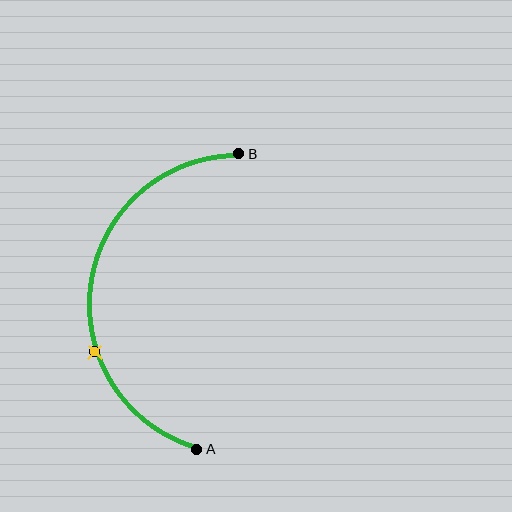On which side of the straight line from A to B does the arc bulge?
The arc bulges to the left of the straight line connecting A and B.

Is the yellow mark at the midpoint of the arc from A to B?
No. The yellow mark lies on the arc but is closer to endpoint A. The arc midpoint would be at the point on the curve equidistant along the arc from both A and B.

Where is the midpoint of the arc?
The arc midpoint is the point on the curve farthest from the straight line joining A and B. It sits to the left of that line.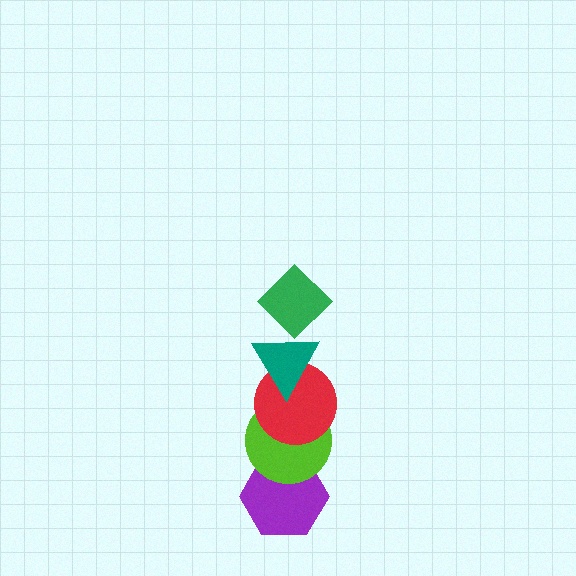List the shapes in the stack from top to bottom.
From top to bottom: the green diamond, the teal triangle, the red circle, the lime circle, the purple hexagon.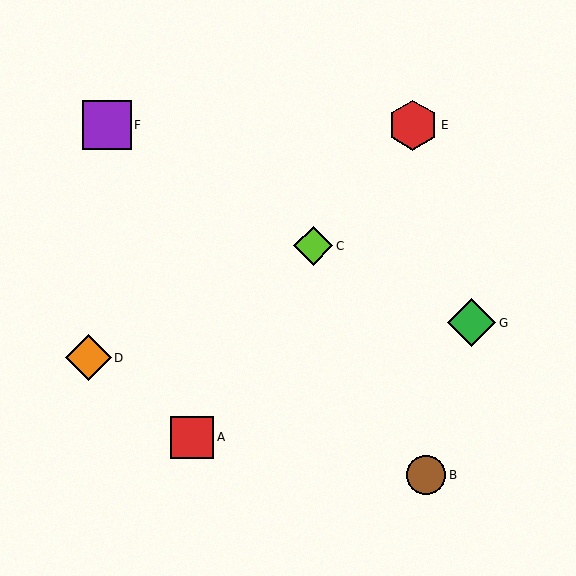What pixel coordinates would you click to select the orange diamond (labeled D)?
Click at (88, 358) to select the orange diamond D.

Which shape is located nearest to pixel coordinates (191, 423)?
The red square (labeled A) at (192, 437) is nearest to that location.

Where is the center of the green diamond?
The center of the green diamond is at (472, 323).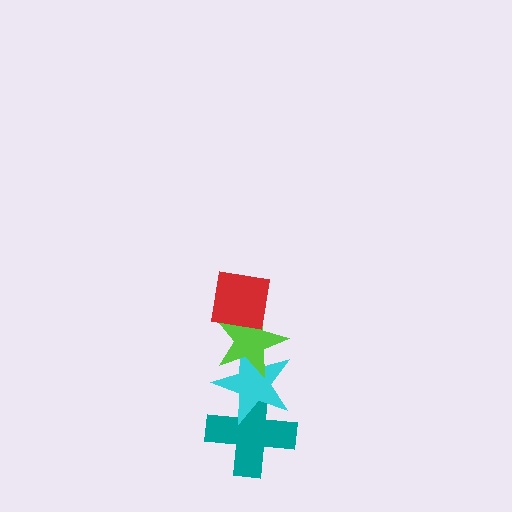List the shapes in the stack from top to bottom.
From top to bottom: the red square, the lime star, the cyan star, the teal cross.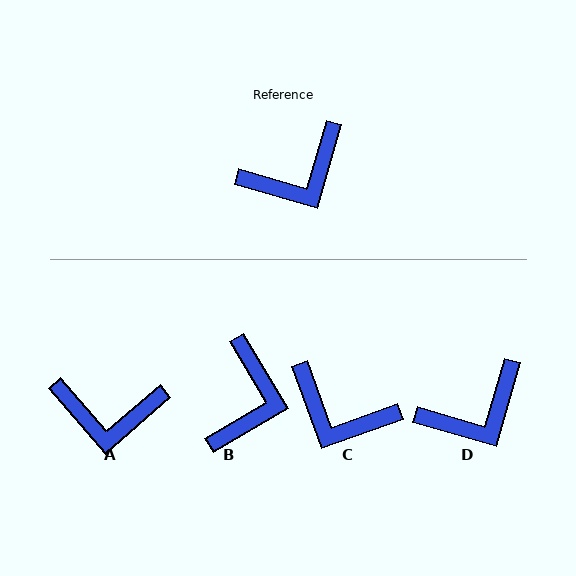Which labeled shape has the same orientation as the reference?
D.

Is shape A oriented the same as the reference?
No, it is off by about 33 degrees.